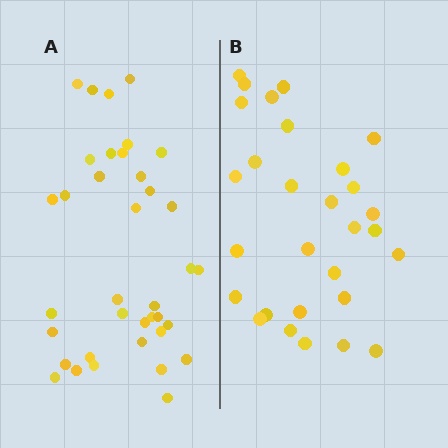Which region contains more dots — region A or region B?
Region A (the left region) has more dots.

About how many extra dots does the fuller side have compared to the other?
Region A has roughly 8 or so more dots than region B.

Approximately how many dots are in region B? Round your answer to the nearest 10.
About 30 dots. (The exact count is 29, which rounds to 30.)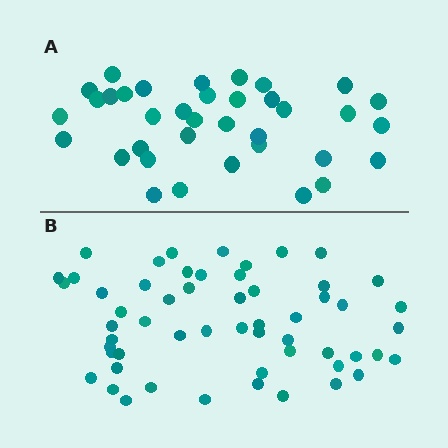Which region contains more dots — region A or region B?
Region B (the bottom region) has more dots.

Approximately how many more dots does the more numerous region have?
Region B has approximately 20 more dots than region A.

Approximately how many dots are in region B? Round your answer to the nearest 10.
About 60 dots. (The exact count is 56, which rounds to 60.)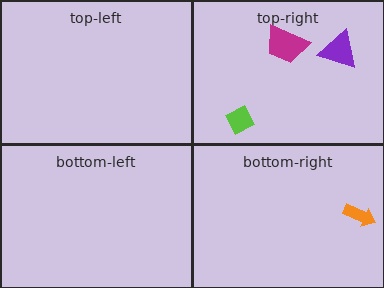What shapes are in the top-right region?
The lime diamond, the magenta trapezoid, the purple triangle.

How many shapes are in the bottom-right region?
1.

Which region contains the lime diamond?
The top-right region.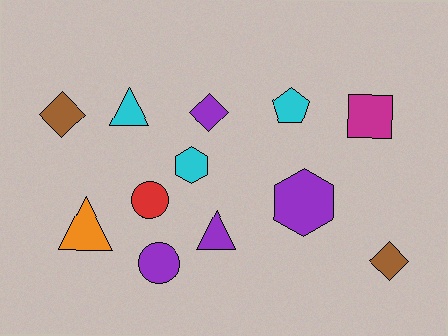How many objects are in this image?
There are 12 objects.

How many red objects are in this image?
There is 1 red object.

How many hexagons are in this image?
There are 2 hexagons.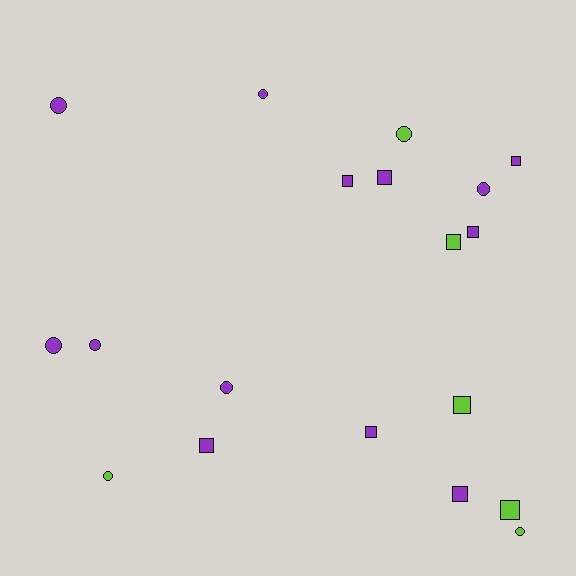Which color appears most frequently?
Purple, with 13 objects.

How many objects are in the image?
There are 19 objects.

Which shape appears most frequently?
Square, with 10 objects.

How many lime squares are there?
There are 3 lime squares.